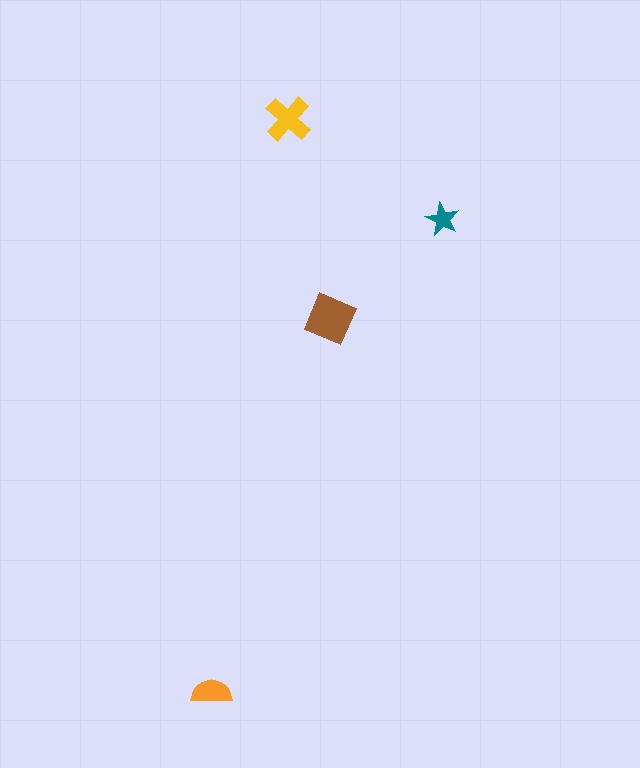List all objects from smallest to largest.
The teal star, the orange semicircle, the yellow cross, the brown diamond.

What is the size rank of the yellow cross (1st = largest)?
2nd.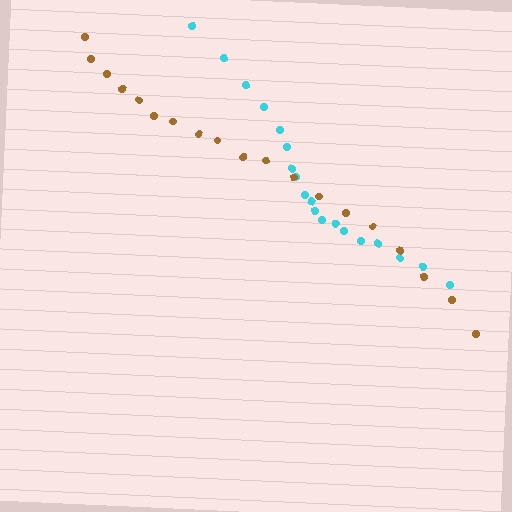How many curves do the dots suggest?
There are 2 distinct paths.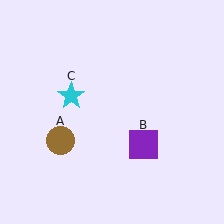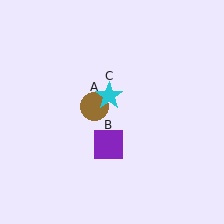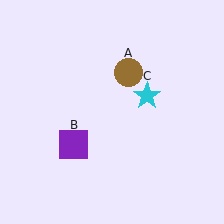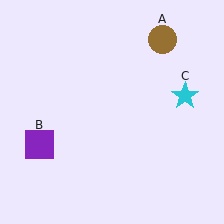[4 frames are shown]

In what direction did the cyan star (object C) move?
The cyan star (object C) moved right.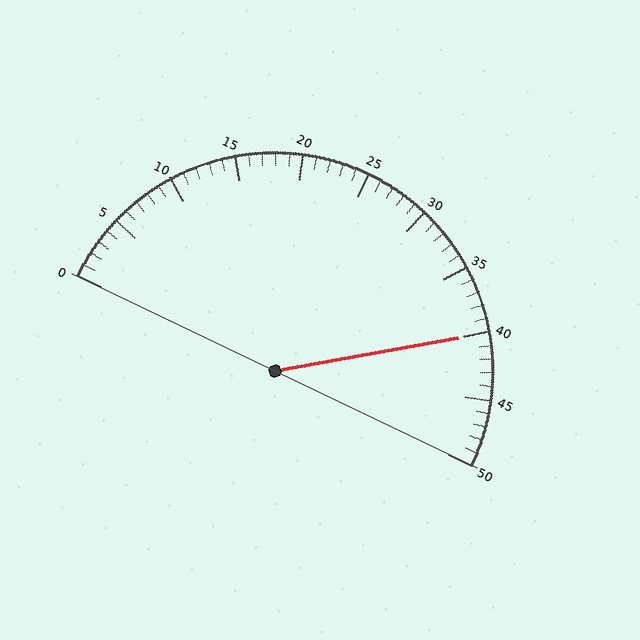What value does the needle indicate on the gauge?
The needle indicates approximately 40.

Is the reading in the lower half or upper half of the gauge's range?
The reading is in the upper half of the range (0 to 50).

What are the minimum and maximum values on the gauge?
The gauge ranges from 0 to 50.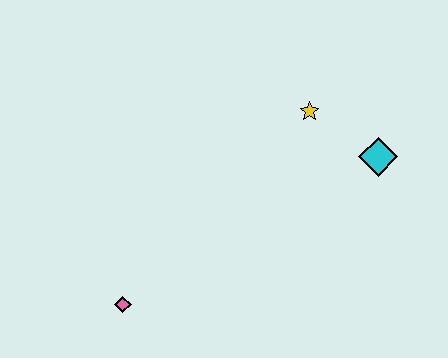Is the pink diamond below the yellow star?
Yes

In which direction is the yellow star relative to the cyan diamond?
The yellow star is to the left of the cyan diamond.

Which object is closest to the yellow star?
The cyan diamond is closest to the yellow star.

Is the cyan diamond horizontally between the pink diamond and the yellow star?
No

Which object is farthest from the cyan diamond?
The pink diamond is farthest from the cyan diamond.